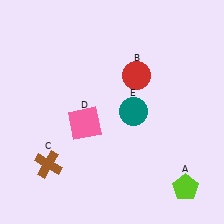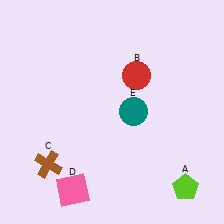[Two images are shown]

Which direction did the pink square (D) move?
The pink square (D) moved down.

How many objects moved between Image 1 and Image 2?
1 object moved between the two images.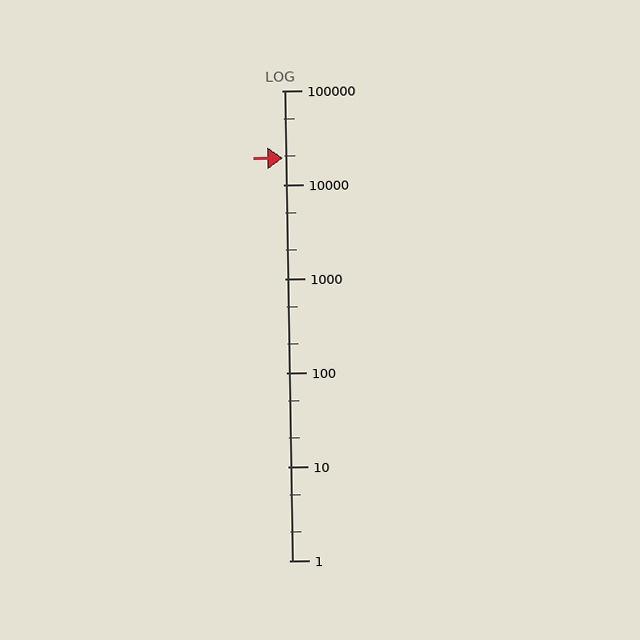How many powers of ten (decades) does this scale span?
The scale spans 5 decades, from 1 to 100000.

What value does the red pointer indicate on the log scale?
The pointer indicates approximately 19000.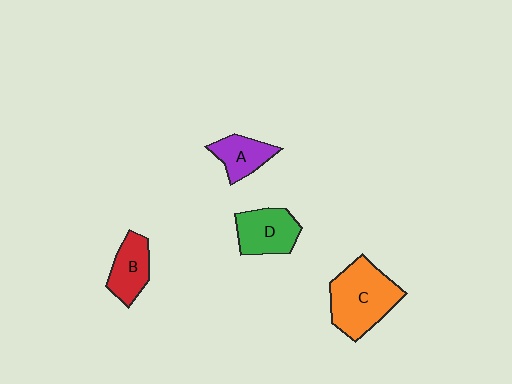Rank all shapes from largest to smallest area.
From largest to smallest: C (orange), D (green), B (red), A (purple).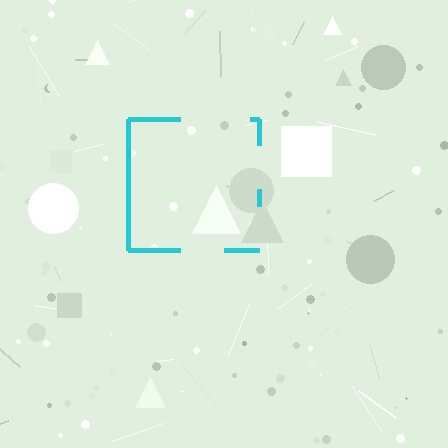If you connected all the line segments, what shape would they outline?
They would outline a square.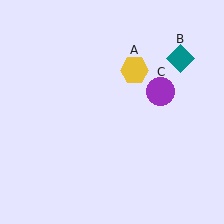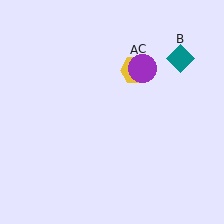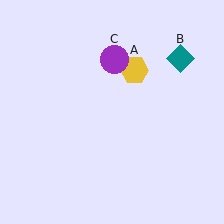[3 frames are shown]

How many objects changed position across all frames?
1 object changed position: purple circle (object C).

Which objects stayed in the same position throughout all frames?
Yellow hexagon (object A) and teal diamond (object B) remained stationary.